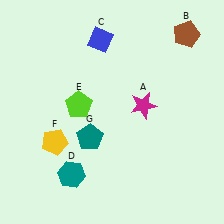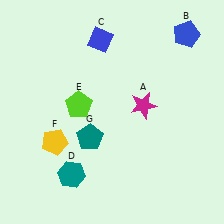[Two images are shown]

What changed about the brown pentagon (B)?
In Image 1, B is brown. In Image 2, it changed to blue.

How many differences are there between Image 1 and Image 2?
There is 1 difference between the two images.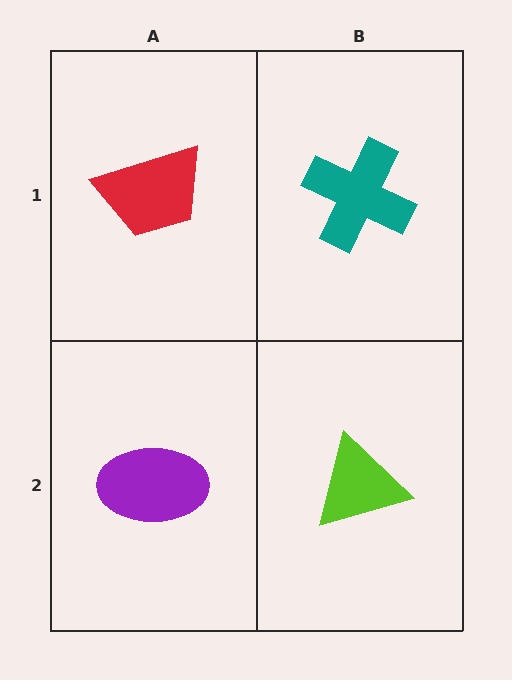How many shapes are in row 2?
2 shapes.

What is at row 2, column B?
A lime triangle.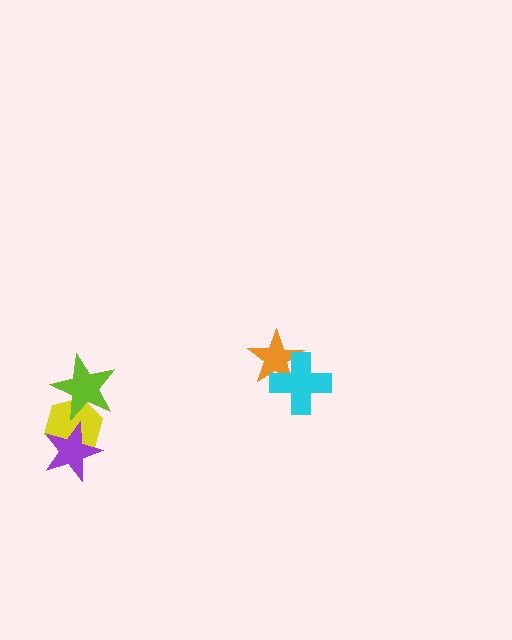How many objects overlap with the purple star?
1 object overlaps with the purple star.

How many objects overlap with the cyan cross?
1 object overlaps with the cyan cross.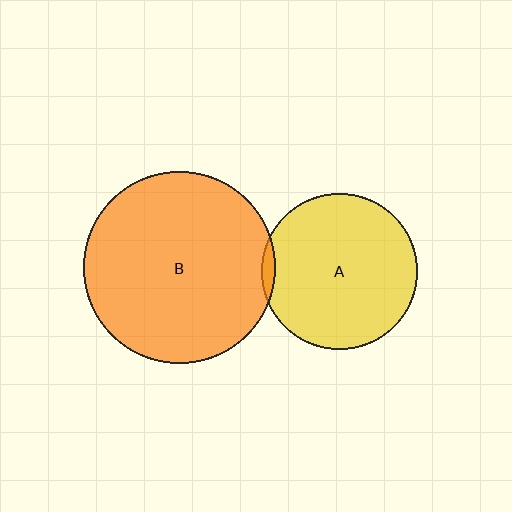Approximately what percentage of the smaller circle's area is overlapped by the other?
Approximately 5%.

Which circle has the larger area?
Circle B (orange).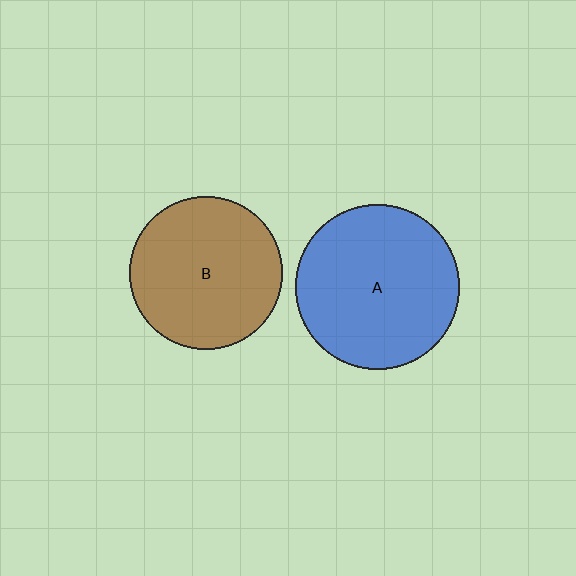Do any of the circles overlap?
No, none of the circles overlap.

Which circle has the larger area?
Circle A (blue).